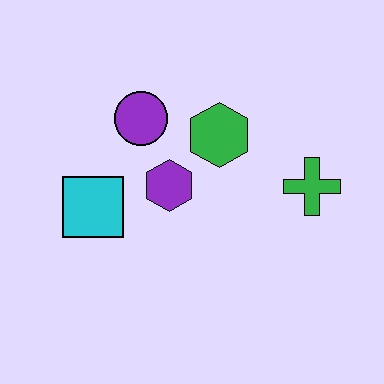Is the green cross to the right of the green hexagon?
Yes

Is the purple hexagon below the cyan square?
No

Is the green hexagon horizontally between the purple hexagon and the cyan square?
No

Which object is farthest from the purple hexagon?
The green cross is farthest from the purple hexagon.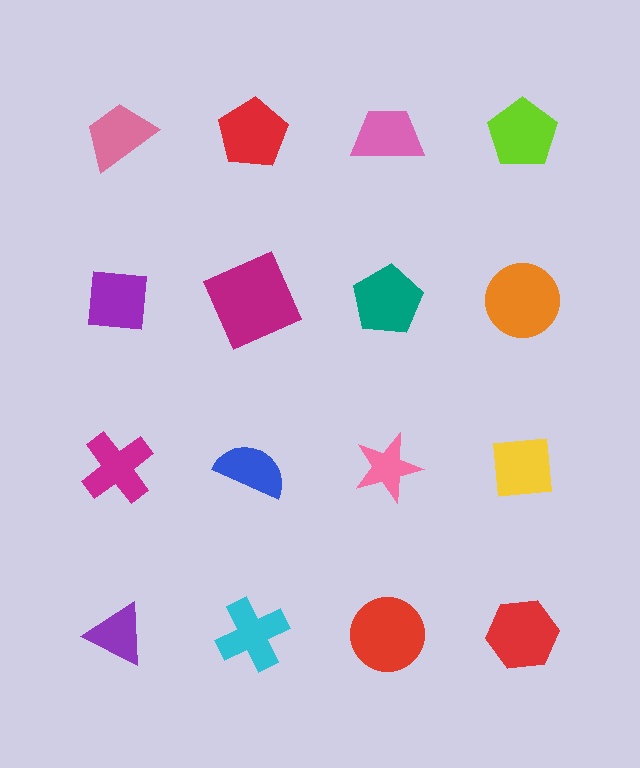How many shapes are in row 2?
4 shapes.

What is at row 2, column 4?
An orange circle.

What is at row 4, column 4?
A red hexagon.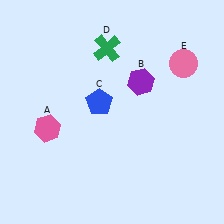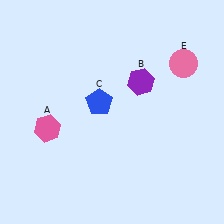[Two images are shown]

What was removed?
The green cross (D) was removed in Image 2.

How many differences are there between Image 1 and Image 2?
There is 1 difference between the two images.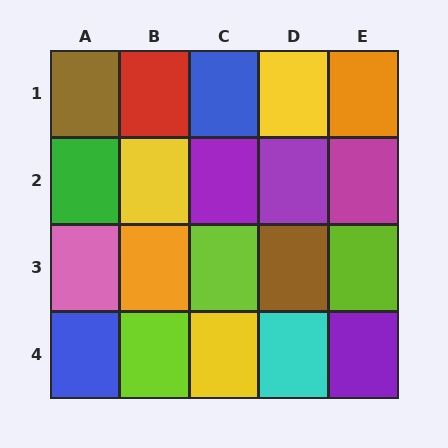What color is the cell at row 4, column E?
Purple.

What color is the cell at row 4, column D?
Cyan.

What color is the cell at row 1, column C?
Blue.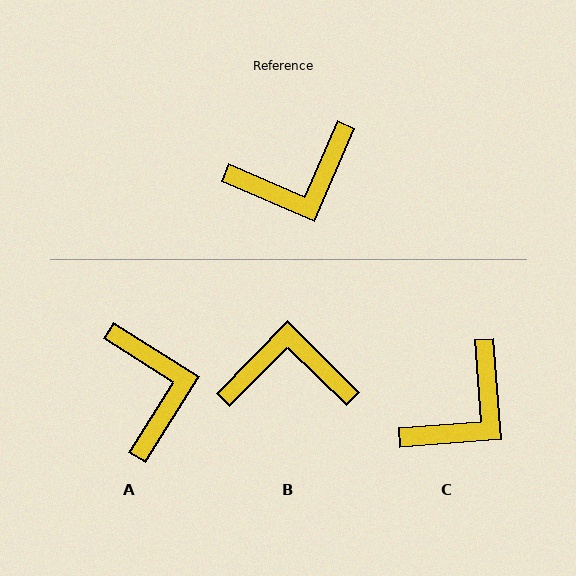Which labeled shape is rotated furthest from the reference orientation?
B, about 159 degrees away.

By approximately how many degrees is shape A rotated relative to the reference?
Approximately 81 degrees counter-clockwise.